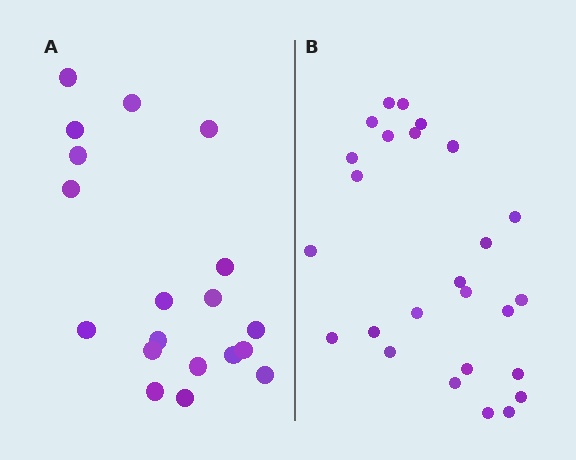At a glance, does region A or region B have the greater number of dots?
Region B (the right region) has more dots.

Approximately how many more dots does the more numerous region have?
Region B has roughly 8 or so more dots than region A.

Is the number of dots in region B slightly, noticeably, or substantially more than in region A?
Region B has noticeably more, but not dramatically so. The ratio is roughly 1.4 to 1.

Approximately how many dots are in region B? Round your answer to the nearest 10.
About 30 dots. (The exact count is 26, which rounds to 30.)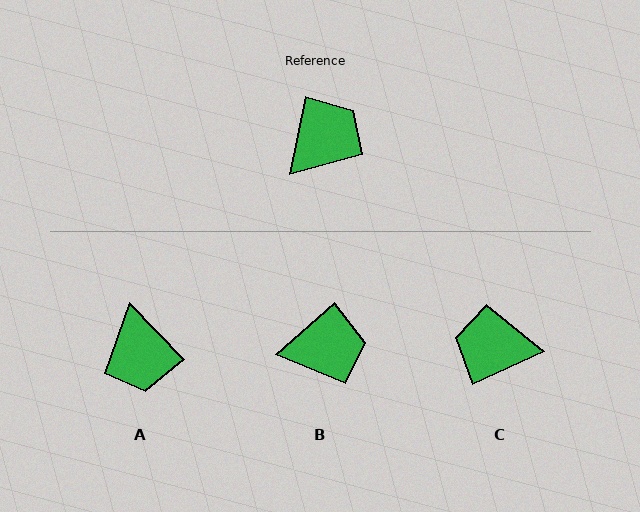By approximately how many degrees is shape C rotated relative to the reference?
Approximately 126 degrees counter-clockwise.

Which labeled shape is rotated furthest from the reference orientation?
C, about 126 degrees away.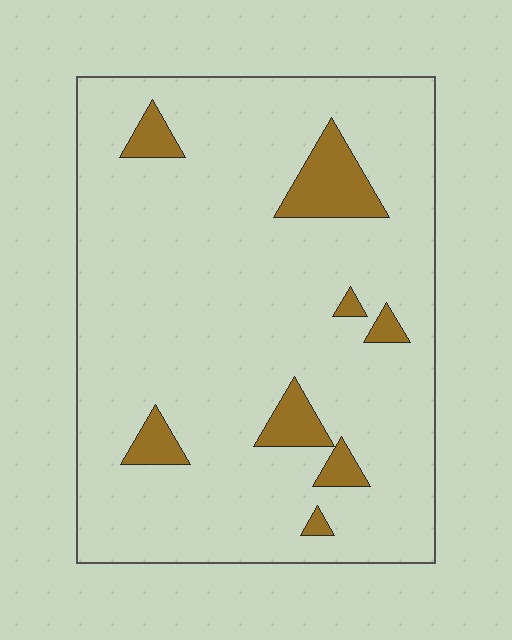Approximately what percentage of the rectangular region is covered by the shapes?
Approximately 10%.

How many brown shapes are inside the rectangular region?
8.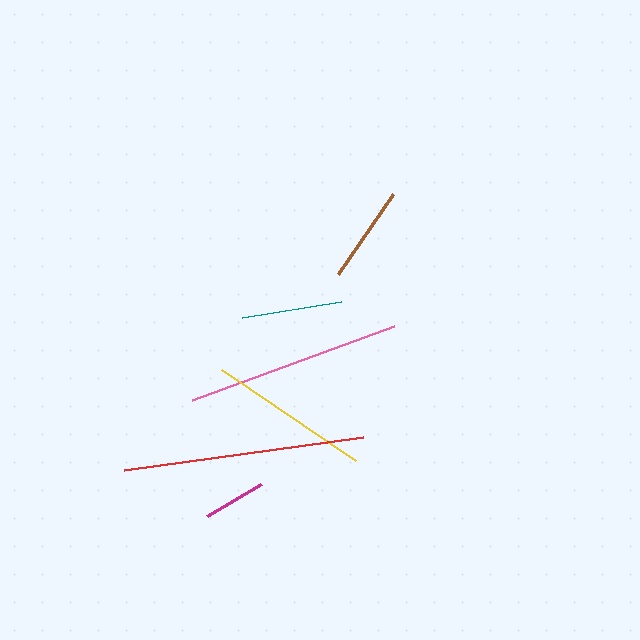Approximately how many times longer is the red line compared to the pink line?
The red line is approximately 1.1 times the length of the pink line.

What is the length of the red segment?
The red segment is approximately 241 pixels long.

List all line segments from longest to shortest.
From longest to shortest: red, pink, yellow, teal, brown, magenta.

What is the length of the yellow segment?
The yellow segment is approximately 162 pixels long.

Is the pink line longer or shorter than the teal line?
The pink line is longer than the teal line.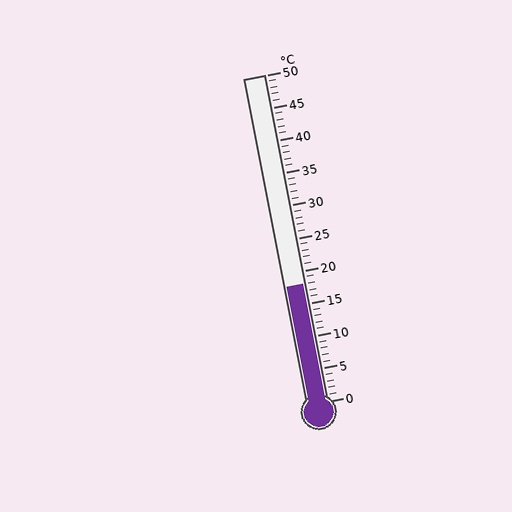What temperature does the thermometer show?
The thermometer shows approximately 18°C.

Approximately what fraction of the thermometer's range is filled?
The thermometer is filled to approximately 35% of its range.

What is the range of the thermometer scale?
The thermometer scale ranges from 0°C to 50°C.